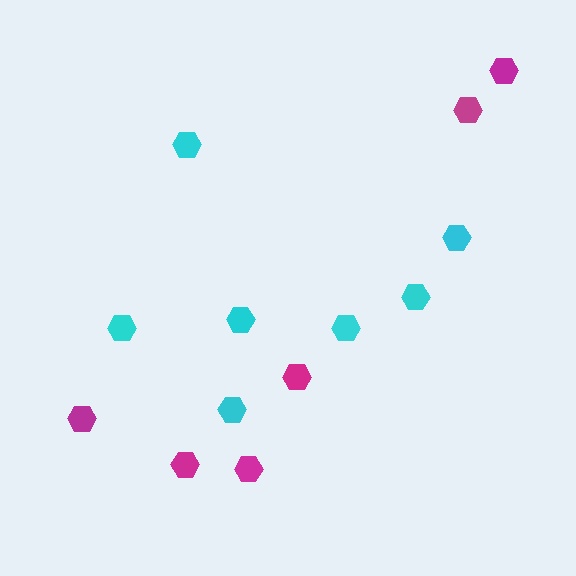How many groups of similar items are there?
There are 2 groups: one group of cyan hexagons (7) and one group of magenta hexagons (6).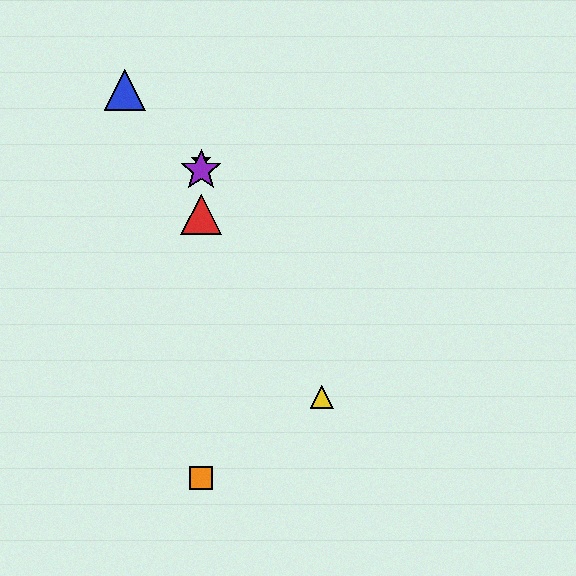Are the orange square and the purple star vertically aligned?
Yes, both are at x≈201.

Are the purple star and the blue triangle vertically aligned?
No, the purple star is at x≈201 and the blue triangle is at x≈125.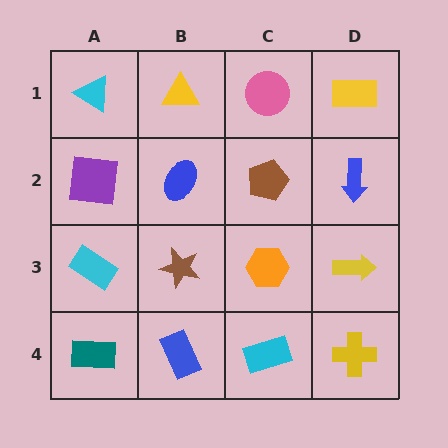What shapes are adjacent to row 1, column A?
A purple square (row 2, column A), a yellow triangle (row 1, column B).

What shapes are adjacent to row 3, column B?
A blue ellipse (row 2, column B), a blue rectangle (row 4, column B), a cyan rectangle (row 3, column A), an orange hexagon (row 3, column C).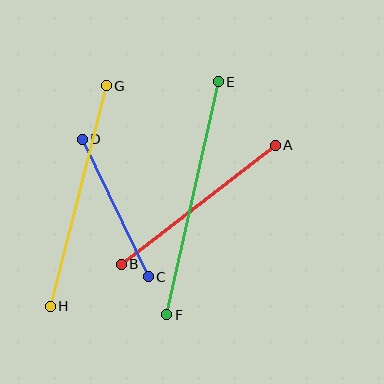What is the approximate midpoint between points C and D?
The midpoint is at approximately (115, 208) pixels.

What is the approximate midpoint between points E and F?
The midpoint is at approximately (192, 198) pixels.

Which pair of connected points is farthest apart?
Points E and F are farthest apart.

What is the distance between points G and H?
The distance is approximately 228 pixels.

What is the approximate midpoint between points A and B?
The midpoint is at approximately (198, 205) pixels.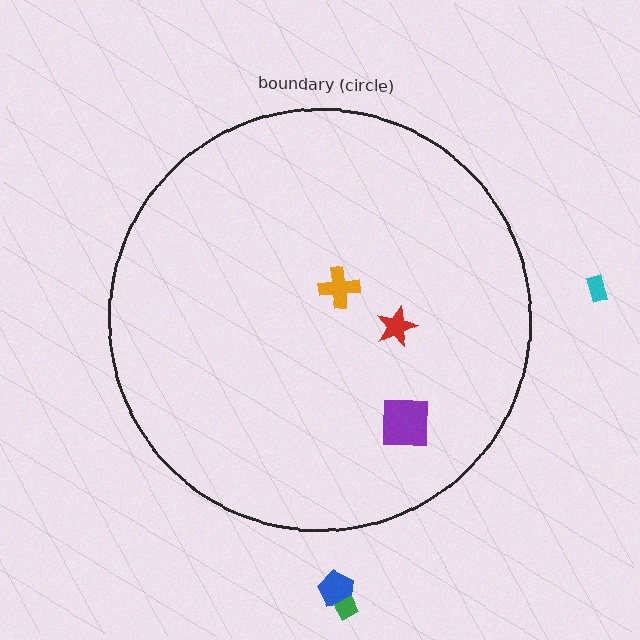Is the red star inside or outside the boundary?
Inside.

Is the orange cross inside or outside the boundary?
Inside.